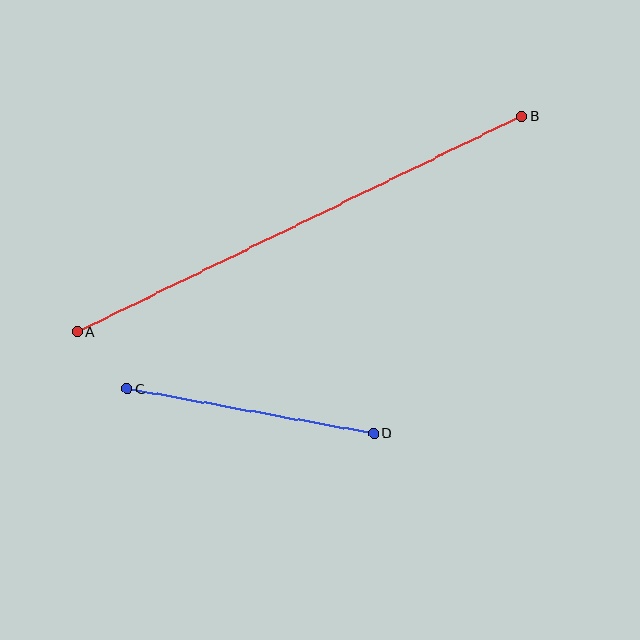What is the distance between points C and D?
The distance is approximately 251 pixels.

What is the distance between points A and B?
The distance is approximately 494 pixels.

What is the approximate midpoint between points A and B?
The midpoint is at approximately (299, 224) pixels.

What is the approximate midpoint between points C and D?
The midpoint is at approximately (250, 411) pixels.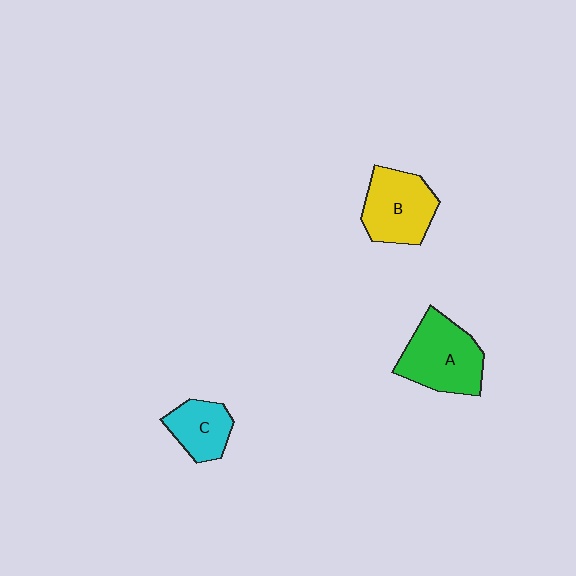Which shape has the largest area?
Shape A (green).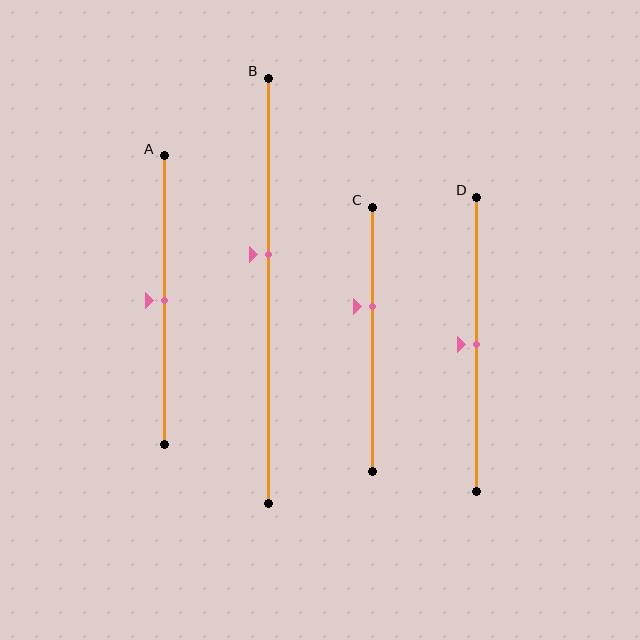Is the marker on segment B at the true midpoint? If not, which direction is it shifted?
No, the marker on segment B is shifted upward by about 9% of the segment length.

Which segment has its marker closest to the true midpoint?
Segment A has its marker closest to the true midpoint.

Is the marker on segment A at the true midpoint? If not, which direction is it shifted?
Yes, the marker on segment A is at the true midpoint.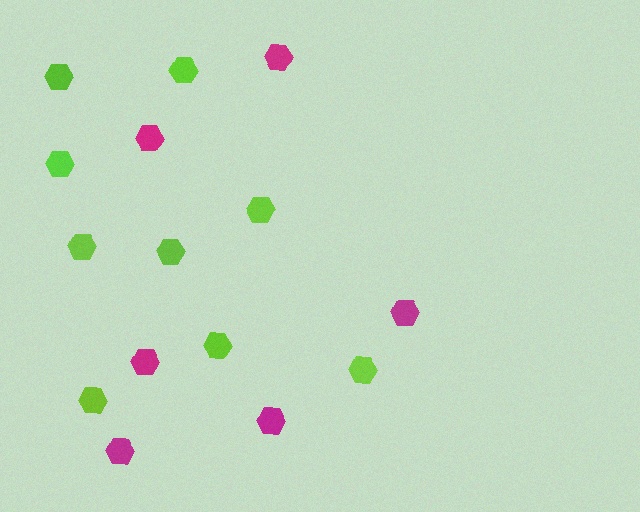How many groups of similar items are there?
There are 2 groups: one group of magenta hexagons (6) and one group of lime hexagons (9).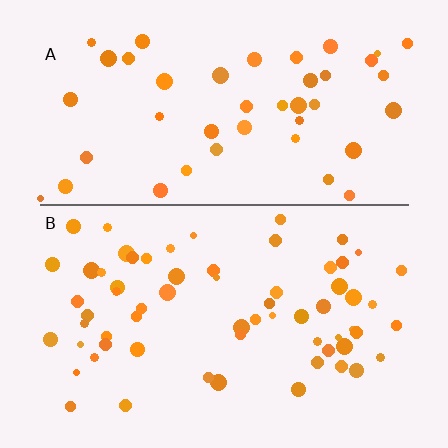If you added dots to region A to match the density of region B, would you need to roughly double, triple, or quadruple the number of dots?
Approximately double.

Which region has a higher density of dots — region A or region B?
B (the bottom).